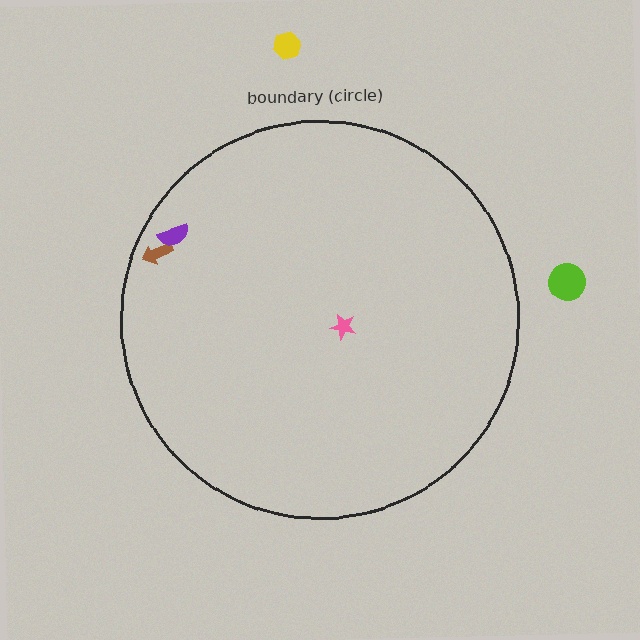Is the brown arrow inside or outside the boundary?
Inside.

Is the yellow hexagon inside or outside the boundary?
Outside.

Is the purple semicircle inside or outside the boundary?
Inside.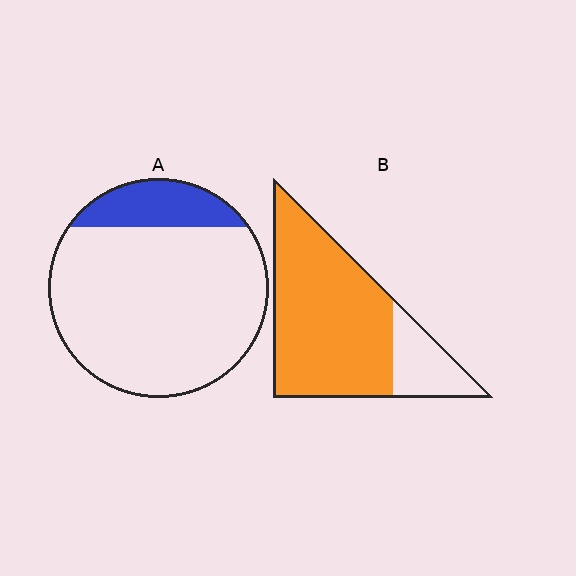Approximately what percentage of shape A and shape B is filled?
A is approximately 15% and B is approximately 80%.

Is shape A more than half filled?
No.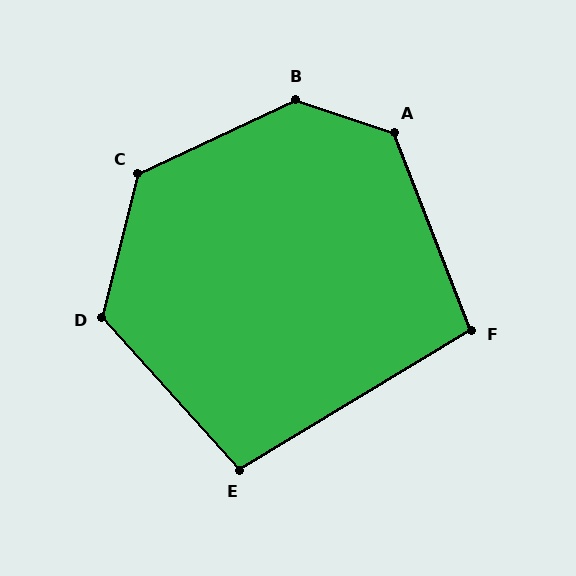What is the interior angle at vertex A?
Approximately 130 degrees (obtuse).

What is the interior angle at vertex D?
Approximately 124 degrees (obtuse).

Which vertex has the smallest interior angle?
F, at approximately 100 degrees.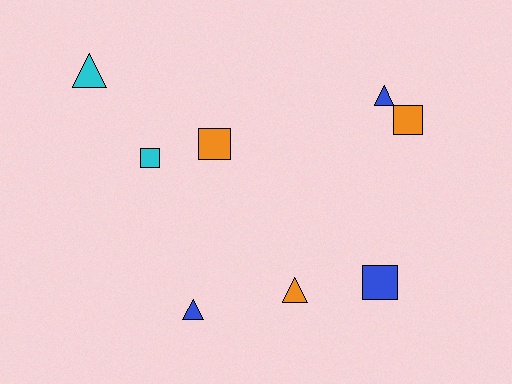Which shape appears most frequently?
Square, with 4 objects.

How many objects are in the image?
There are 8 objects.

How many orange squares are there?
There are 2 orange squares.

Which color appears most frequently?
Orange, with 3 objects.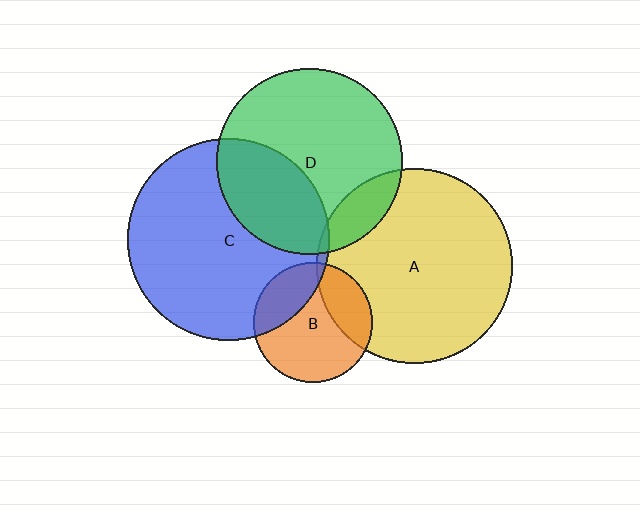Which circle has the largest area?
Circle C (blue).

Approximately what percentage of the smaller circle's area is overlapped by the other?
Approximately 25%.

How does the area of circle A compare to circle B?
Approximately 2.7 times.